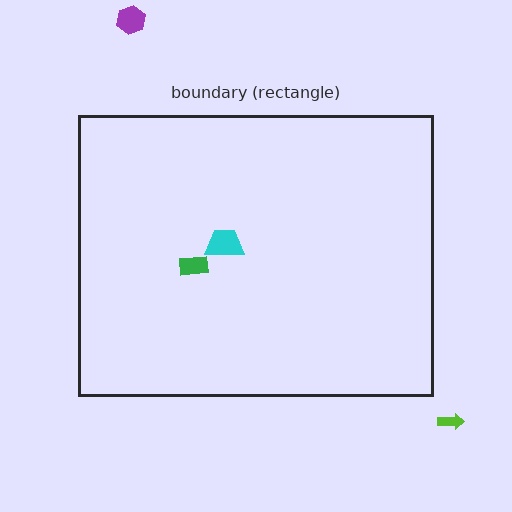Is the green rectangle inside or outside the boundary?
Inside.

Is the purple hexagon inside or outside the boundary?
Outside.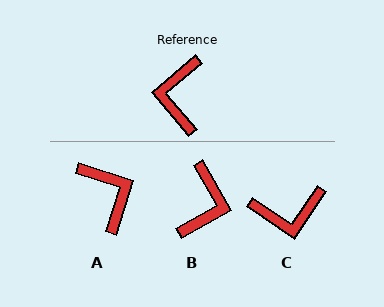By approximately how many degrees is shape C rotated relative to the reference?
Approximately 106 degrees counter-clockwise.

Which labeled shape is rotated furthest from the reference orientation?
B, about 169 degrees away.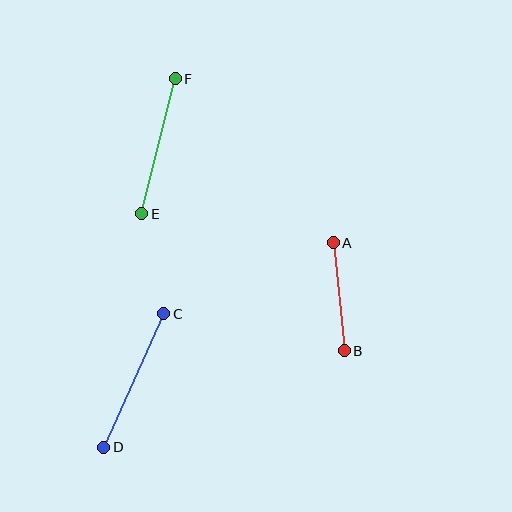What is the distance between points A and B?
The distance is approximately 109 pixels.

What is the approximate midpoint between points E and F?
The midpoint is at approximately (158, 146) pixels.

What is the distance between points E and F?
The distance is approximately 139 pixels.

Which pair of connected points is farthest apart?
Points C and D are farthest apart.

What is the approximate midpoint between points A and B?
The midpoint is at approximately (339, 297) pixels.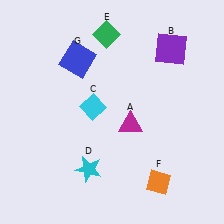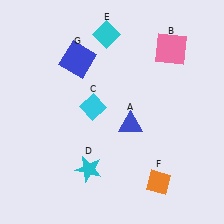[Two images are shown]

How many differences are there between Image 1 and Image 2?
There are 3 differences between the two images.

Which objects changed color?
A changed from magenta to blue. B changed from purple to pink. E changed from green to cyan.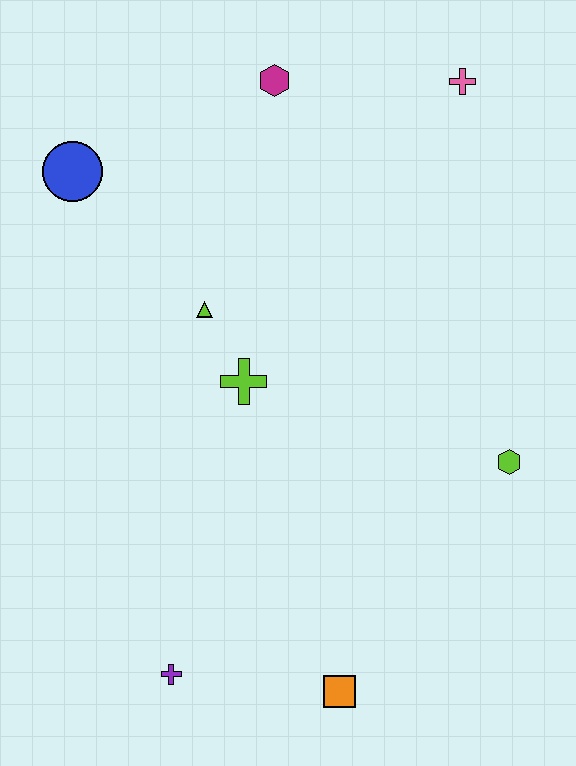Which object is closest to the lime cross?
The lime triangle is closest to the lime cross.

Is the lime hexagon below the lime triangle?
Yes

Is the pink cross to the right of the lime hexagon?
No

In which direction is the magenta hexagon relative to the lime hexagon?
The magenta hexagon is above the lime hexagon.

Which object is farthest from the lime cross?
The pink cross is farthest from the lime cross.